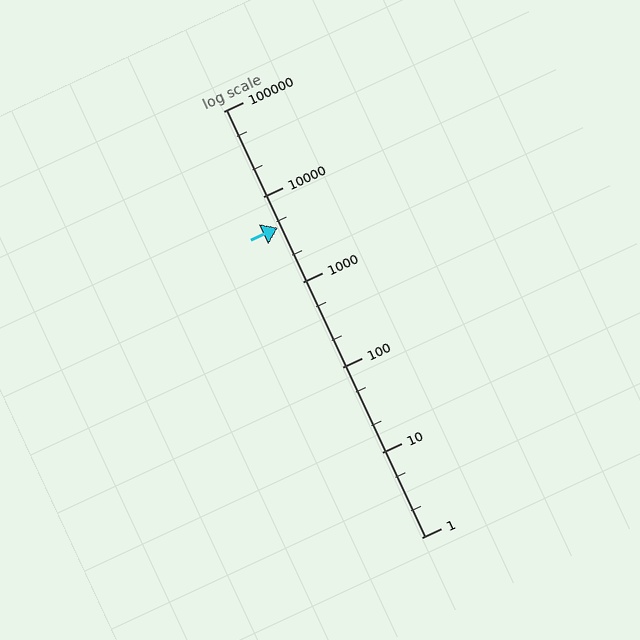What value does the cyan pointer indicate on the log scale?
The pointer indicates approximately 4300.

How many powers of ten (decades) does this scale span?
The scale spans 5 decades, from 1 to 100000.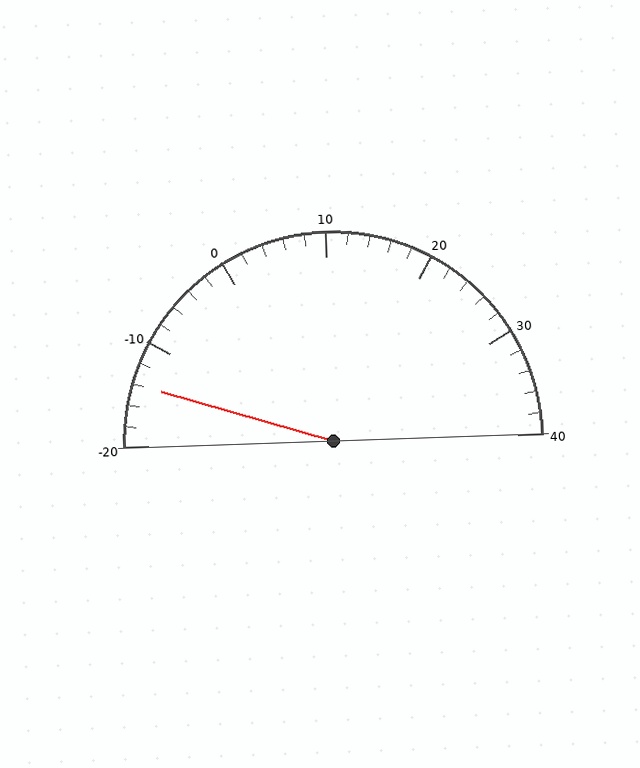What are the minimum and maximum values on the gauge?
The gauge ranges from -20 to 40.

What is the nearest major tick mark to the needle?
The nearest major tick mark is -10.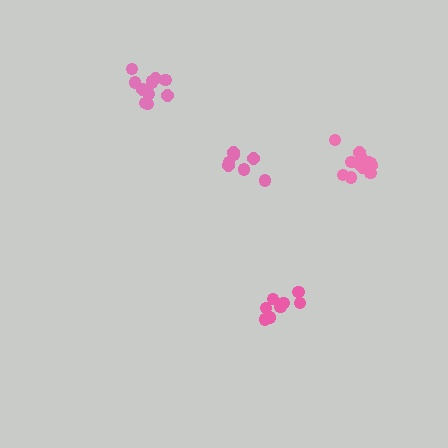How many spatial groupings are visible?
There are 4 spatial groupings.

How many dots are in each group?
Group 1: 11 dots, Group 2: 7 dots, Group 3: 8 dots, Group 4: 12 dots (38 total).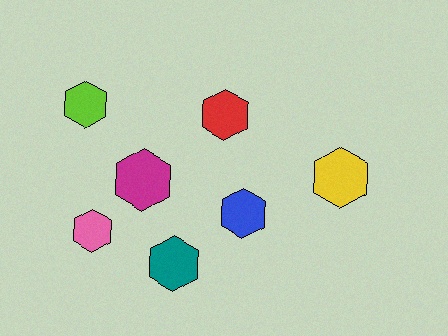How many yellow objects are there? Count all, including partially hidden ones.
There is 1 yellow object.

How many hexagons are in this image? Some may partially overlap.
There are 7 hexagons.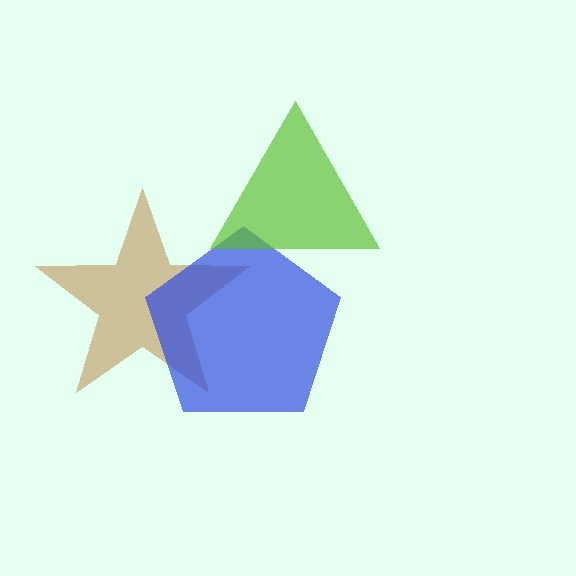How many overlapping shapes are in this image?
There are 3 overlapping shapes in the image.